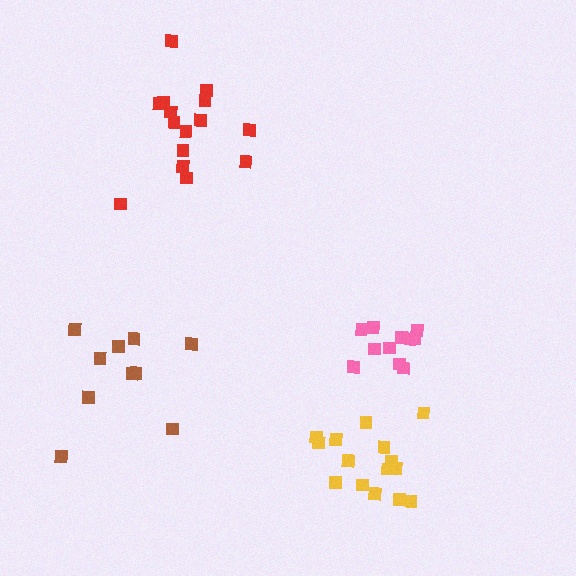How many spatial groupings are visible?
There are 4 spatial groupings.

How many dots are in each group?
Group 1: 15 dots, Group 2: 11 dots, Group 3: 15 dots, Group 4: 10 dots (51 total).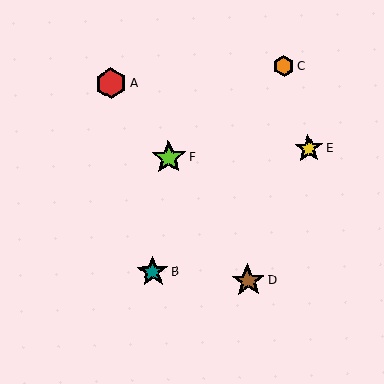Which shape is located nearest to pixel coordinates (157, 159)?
The lime star (labeled F) at (169, 158) is nearest to that location.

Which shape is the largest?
The lime star (labeled F) is the largest.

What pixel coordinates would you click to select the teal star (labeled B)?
Click at (153, 272) to select the teal star B.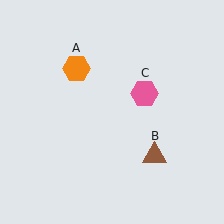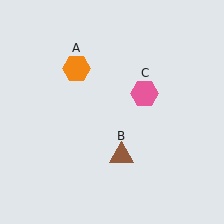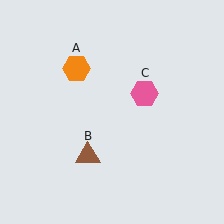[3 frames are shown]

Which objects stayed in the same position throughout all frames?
Orange hexagon (object A) and pink hexagon (object C) remained stationary.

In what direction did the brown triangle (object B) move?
The brown triangle (object B) moved left.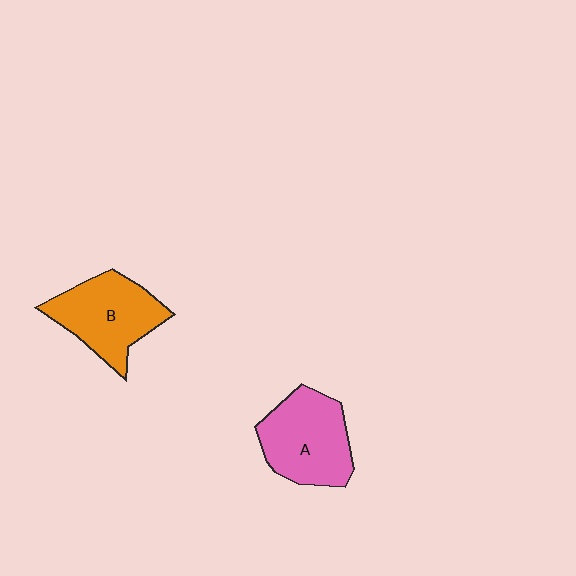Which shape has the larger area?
Shape A (pink).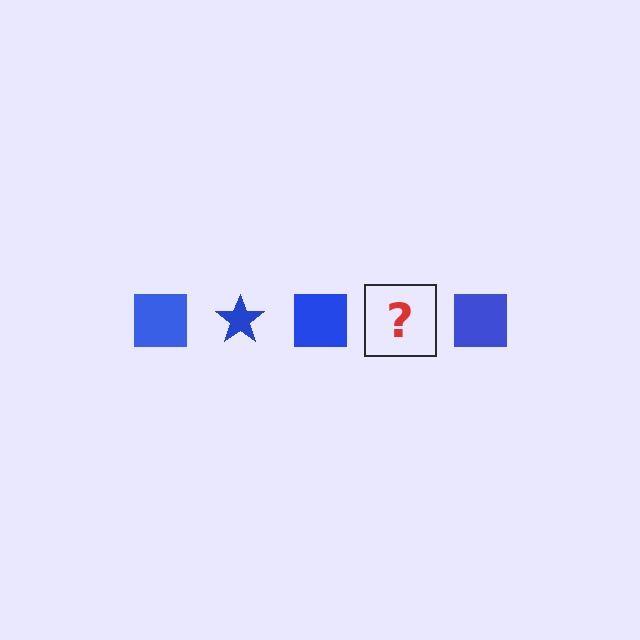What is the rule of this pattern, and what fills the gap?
The rule is that the pattern cycles through square, star shapes in blue. The gap should be filled with a blue star.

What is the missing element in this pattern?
The missing element is a blue star.